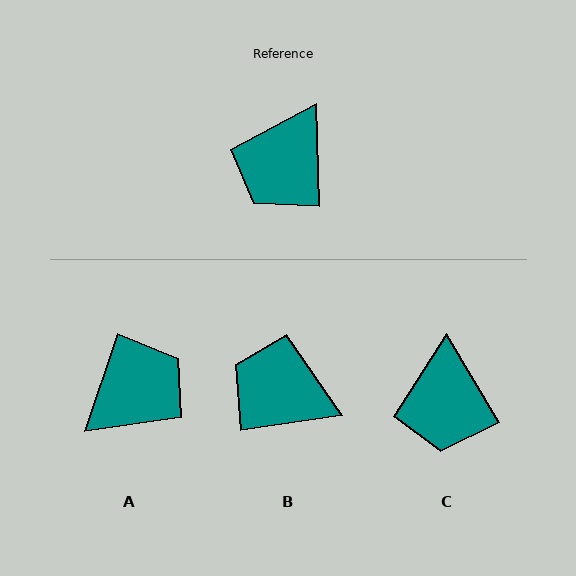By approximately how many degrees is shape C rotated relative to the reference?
Approximately 30 degrees counter-clockwise.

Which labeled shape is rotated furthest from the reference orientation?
A, about 160 degrees away.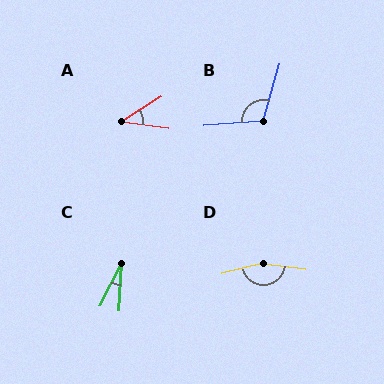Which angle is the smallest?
C, at approximately 25 degrees.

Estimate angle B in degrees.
Approximately 111 degrees.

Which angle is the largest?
D, at approximately 159 degrees.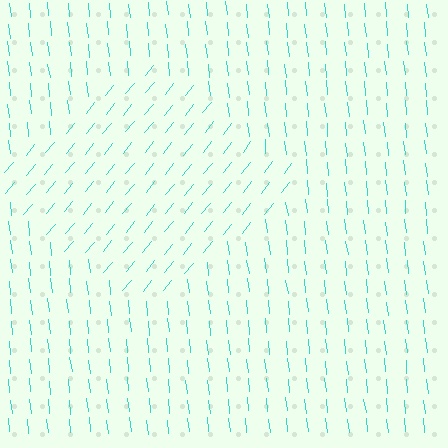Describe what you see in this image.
The image is filled with small cyan line segments. A diamond region in the image has lines oriented differently from the surrounding lines, creating a visible texture boundary.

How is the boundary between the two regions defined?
The boundary is defined purely by a change in line orientation (approximately 45 degrees difference). All lines are the same color and thickness.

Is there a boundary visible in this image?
Yes, there is a texture boundary formed by a change in line orientation.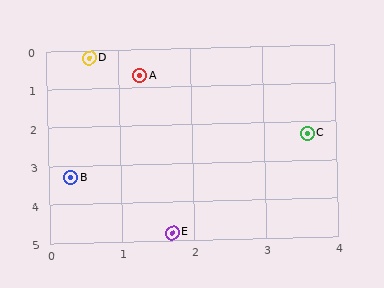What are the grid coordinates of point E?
Point E is at approximately (1.7, 4.8).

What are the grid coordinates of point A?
Point A is at approximately (1.3, 0.7).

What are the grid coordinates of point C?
Point C is at approximately (3.6, 2.3).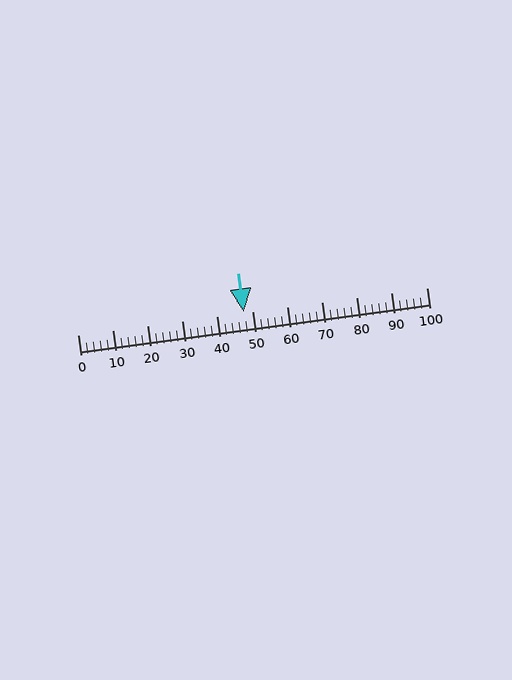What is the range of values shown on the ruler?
The ruler shows values from 0 to 100.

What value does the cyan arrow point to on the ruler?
The cyan arrow points to approximately 48.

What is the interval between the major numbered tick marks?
The major tick marks are spaced 10 units apart.